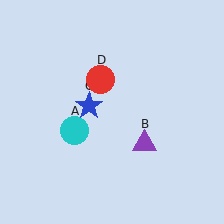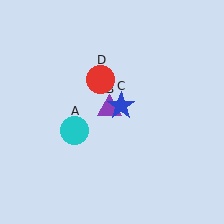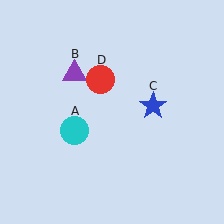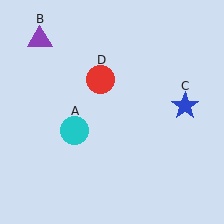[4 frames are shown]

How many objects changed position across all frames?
2 objects changed position: purple triangle (object B), blue star (object C).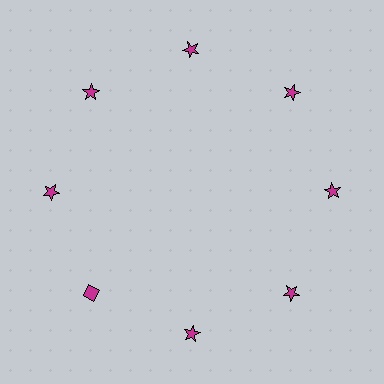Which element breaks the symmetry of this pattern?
The magenta diamond at roughly the 8 o'clock position breaks the symmetry. All other shapes are magenta stars.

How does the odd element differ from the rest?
It has a different shape: diamond instead of star.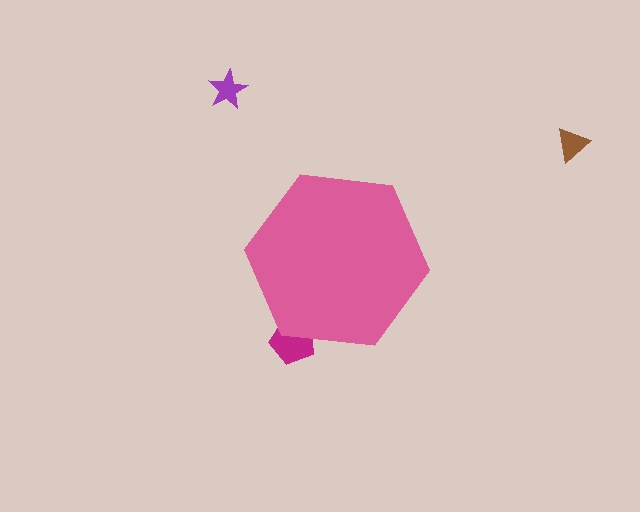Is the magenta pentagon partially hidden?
Yes, the magenta pentagon is partially hidden behind the pink hexagon.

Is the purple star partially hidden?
No, the purple star is fully visible.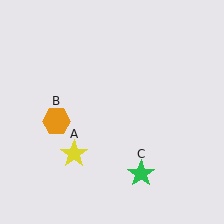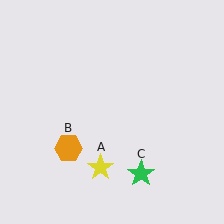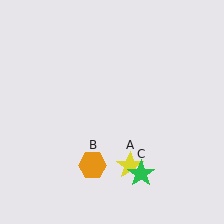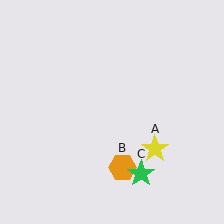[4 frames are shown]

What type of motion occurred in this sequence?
The yellow star (object A), orange hexagon (object B) rotated counterclockwise around the center of the scene.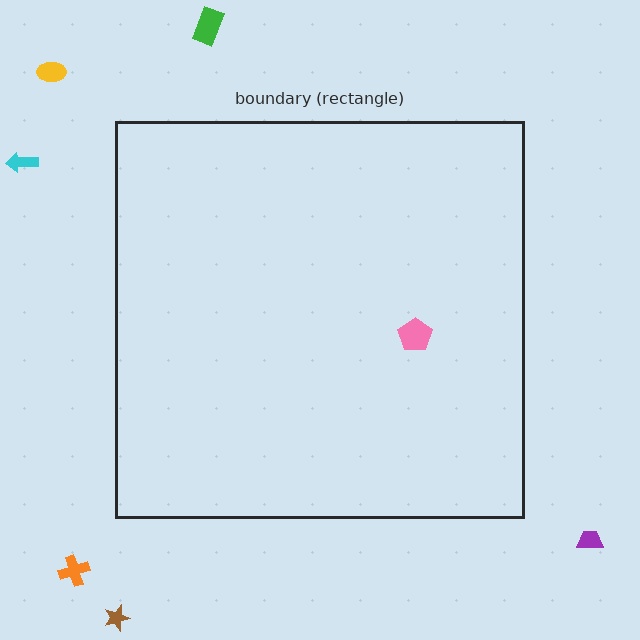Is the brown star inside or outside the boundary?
Outside.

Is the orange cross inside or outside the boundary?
Outside.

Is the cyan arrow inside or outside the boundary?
Outside.